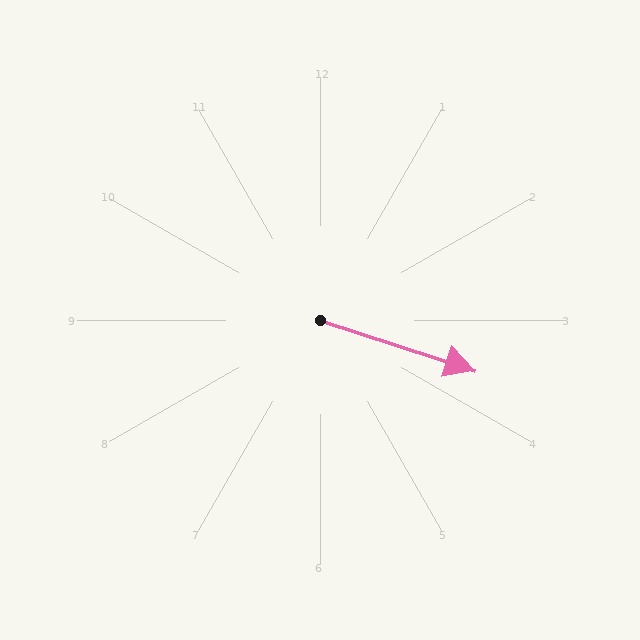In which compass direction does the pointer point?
East.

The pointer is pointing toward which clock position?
Roughly 4 o'clock.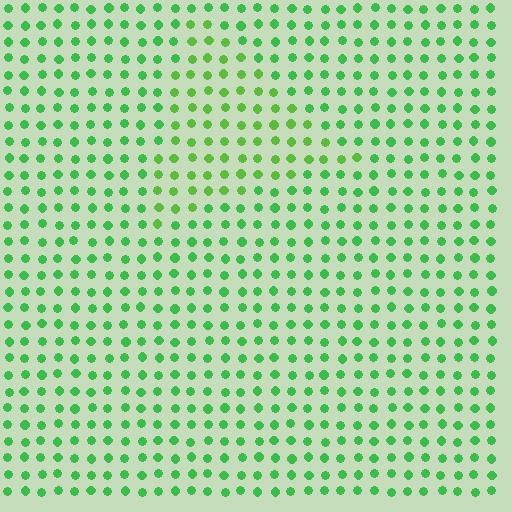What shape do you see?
I see a triangle.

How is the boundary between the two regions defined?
The boundary is defined purely by a slight shift in hue (about 23 degrees). Spacing, size, and orientation are identical on both sides.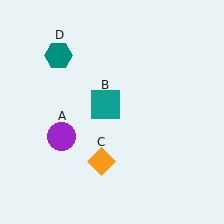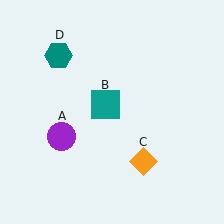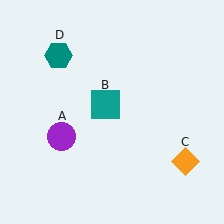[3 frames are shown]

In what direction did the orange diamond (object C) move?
The orange diamond (object C) moved right.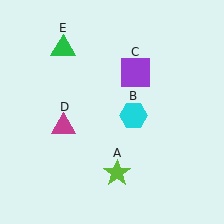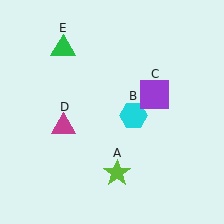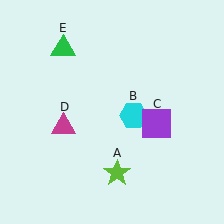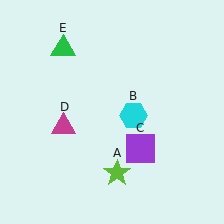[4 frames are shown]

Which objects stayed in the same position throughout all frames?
Lime star (object A) and cyan hexagon (object B) and magenta triangle (object D) and green triangle (object E) remained stationary.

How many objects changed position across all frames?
1 object changed position: purple square (object C).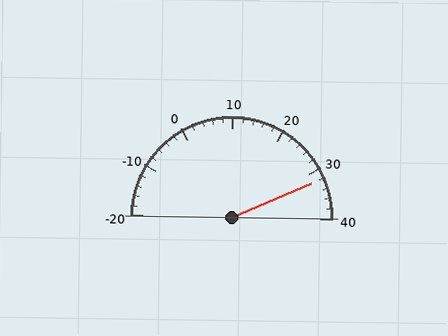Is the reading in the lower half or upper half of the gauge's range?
The reading is in the upper half of the range (-20 to 40).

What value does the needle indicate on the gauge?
The needle indicates approximately 32.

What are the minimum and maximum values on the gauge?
The gauge ranges from -20 to 40.